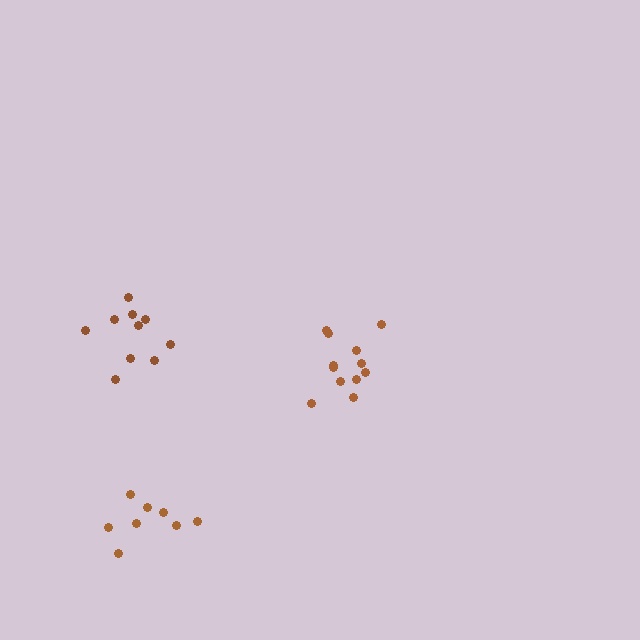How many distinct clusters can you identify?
There are 3 distinct clusters.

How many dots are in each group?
Group 1: 10 dots, Group 2: 12 dots, Group 3: 8 dots (30 total).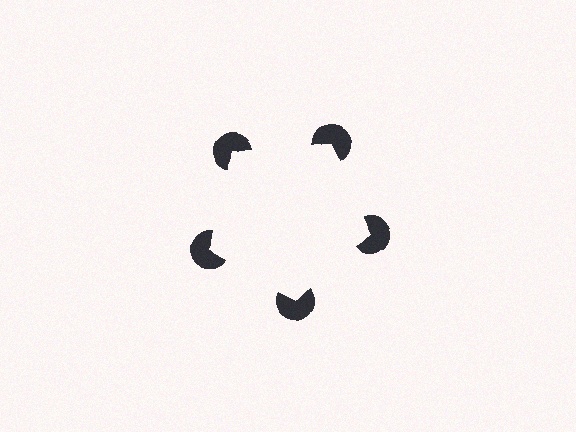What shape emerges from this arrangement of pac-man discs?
An illusory pentagon — its edges are inferred from the aligned wedge cuts in the pac-man discs, not physically drawn.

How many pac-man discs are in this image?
There are 5 — one at each vertex of the illusory pentagon.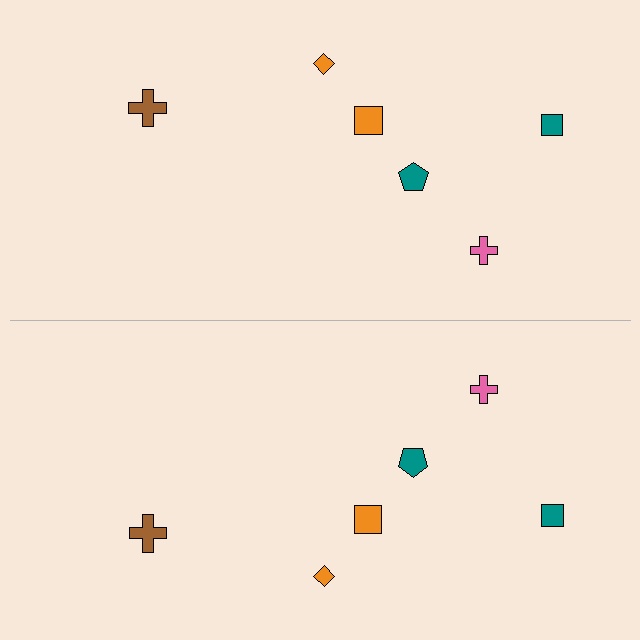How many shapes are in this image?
There are 12 shapes in this image.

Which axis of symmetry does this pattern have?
The pattern has a horizontal axis of symmetry running through the center of the image.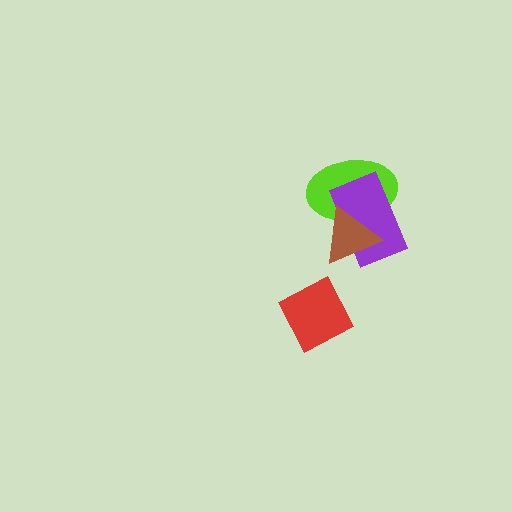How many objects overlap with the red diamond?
0 objects overlap with the red diamond.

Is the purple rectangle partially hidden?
Yes, it is partially covered by another shape.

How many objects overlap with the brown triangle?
2 objects overlap with the brown triangle.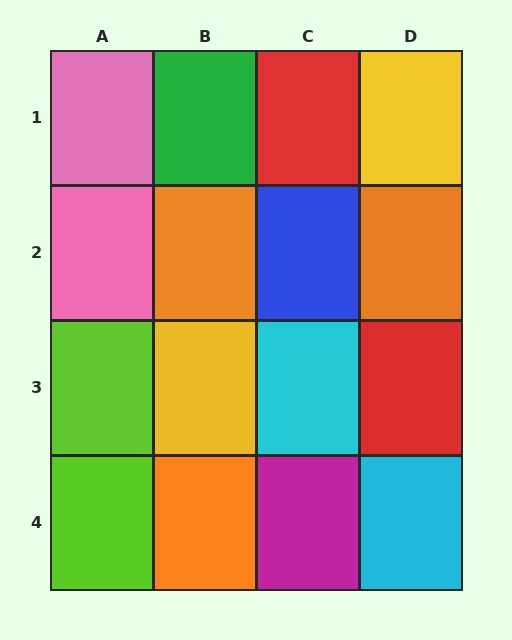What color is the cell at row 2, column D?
Orange.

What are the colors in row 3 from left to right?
Lime, yellow, cyan, red.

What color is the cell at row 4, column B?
Orange.